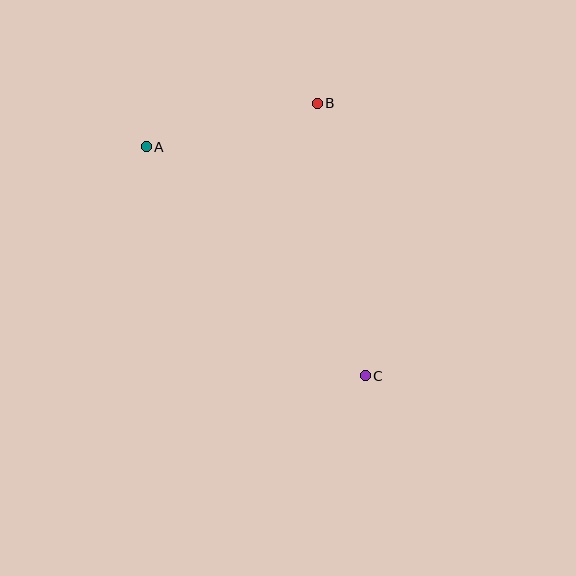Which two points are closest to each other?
Points A and B are closest to each other.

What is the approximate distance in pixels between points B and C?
The distance between B and C is approximately 277 pixels.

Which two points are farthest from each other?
Points A and C are farthest from each other.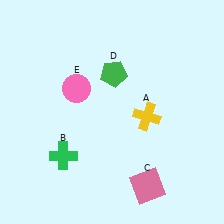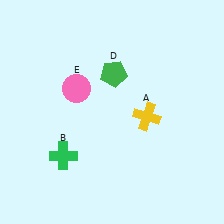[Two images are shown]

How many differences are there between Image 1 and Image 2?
There is 1 difference between the two images.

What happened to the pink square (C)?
The pink square (C) was removed in Image 2. It was in the bottom-right area of Image 1.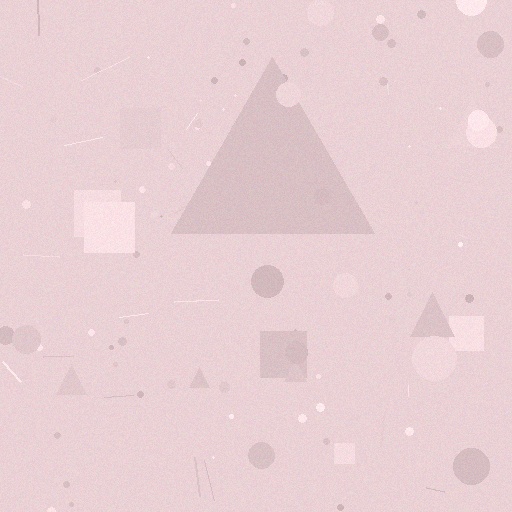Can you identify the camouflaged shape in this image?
The camouflaged shape is a triangle.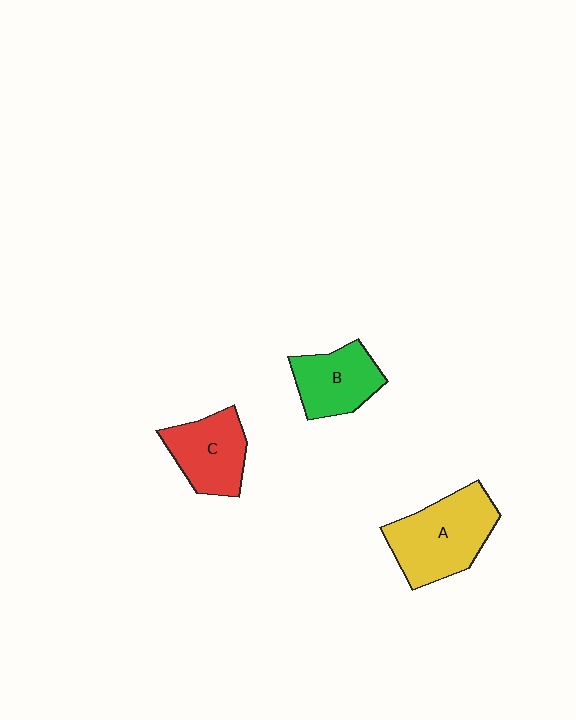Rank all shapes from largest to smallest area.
From largest to smallest: A (yellow), C (red), B (green).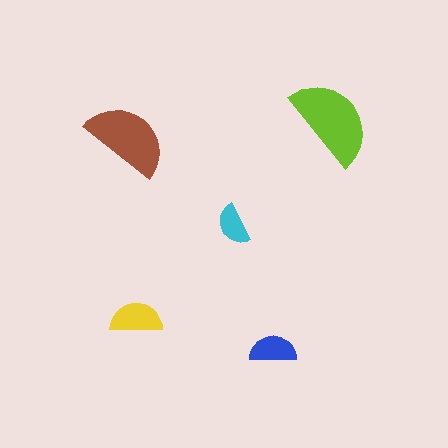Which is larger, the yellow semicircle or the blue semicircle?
The yellow one.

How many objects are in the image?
There are 5 objects in the image.